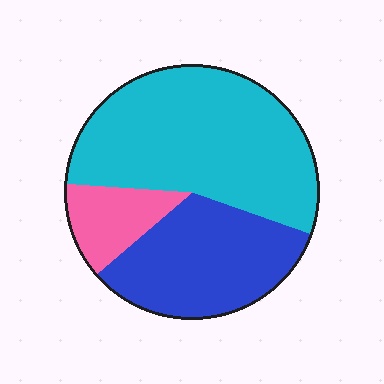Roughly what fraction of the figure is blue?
Blue takes up about one third (1/3) of the figure.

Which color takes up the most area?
Cyan, at roughly 55%.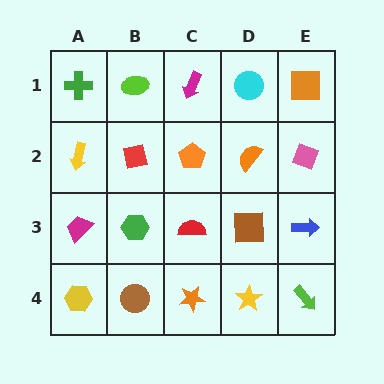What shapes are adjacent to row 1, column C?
An orange pentagon (row 2, column C), a lime ellipse (row 1, column B), a cyan circle (row 1, column D).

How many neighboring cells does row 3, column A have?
3.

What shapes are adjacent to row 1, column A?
A yellow arrow (row 2, column A), a lime ellipse (row 1, column B).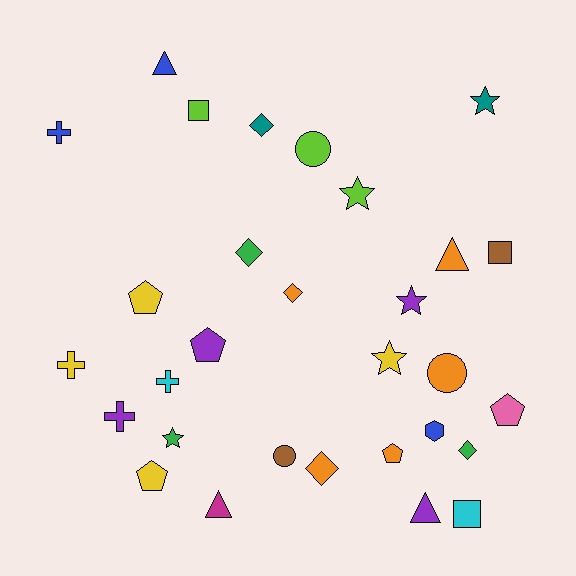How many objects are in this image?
There are 30 objects.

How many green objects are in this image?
There are 3 green objects.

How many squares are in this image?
There are 3 squares.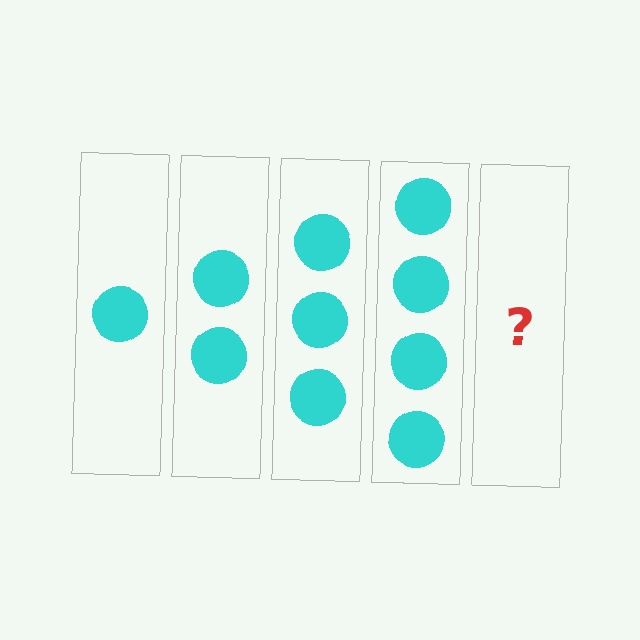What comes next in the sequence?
The next element should be 5 circles.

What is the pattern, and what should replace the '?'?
The pattern is that each step adds one more circle. The '?' should be 5 circles.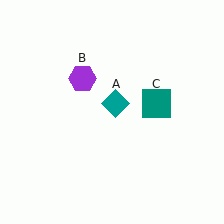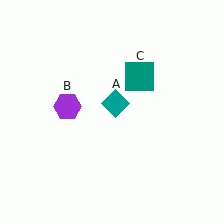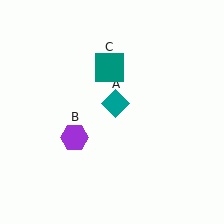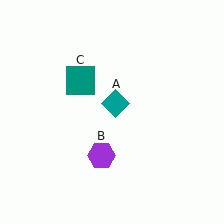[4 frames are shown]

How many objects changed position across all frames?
2 objects changed position: purple hexagon (object B), teal square (object C).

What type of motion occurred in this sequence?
The purple hexagon (object B), teal square (object C) rotated counterclockwise around the center of the scene.